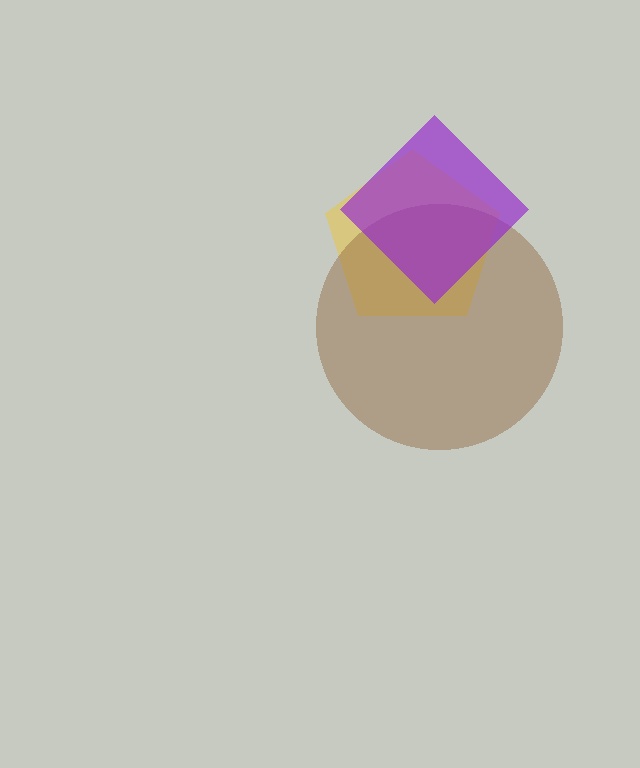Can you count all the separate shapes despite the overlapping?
Yes, there are 3 separate shapes.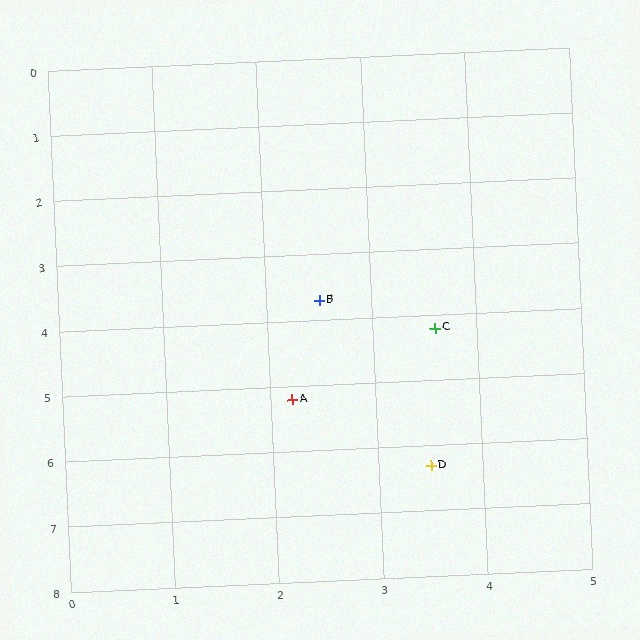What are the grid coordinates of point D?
Point D is at approximately (3.5, 6.3).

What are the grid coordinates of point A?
Point A is at approximately (2.2, 5.2).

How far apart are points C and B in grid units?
Points C and B are about 1.2 grid units apart.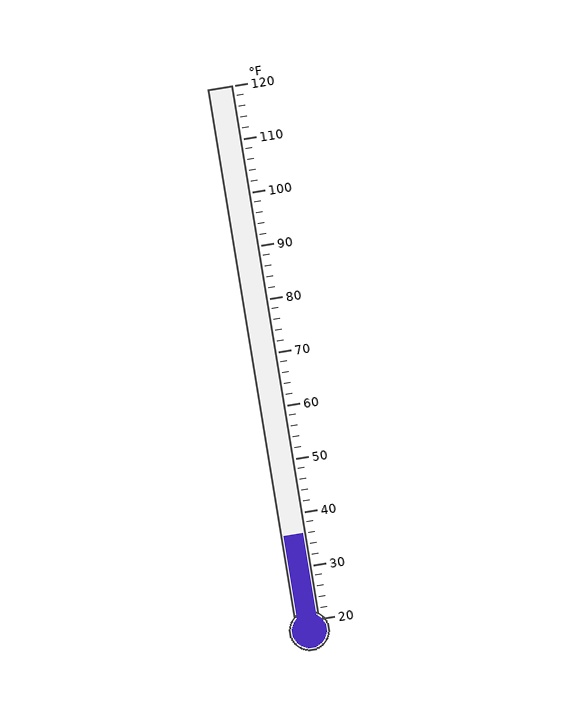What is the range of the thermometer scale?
The thermometer scale ranges from 20°F to 120°F.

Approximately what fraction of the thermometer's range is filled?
The thermometer is filled to approximately 15% of its range.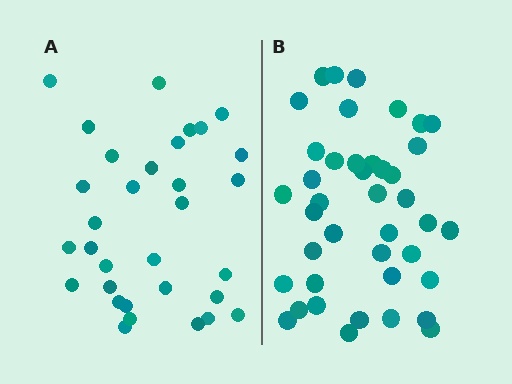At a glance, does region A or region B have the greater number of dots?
Region B (the right region) has more dots.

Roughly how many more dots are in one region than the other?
Region B has roughly 8 or so more dots than region A.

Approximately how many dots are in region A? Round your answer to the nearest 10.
About 30 dots. (The exact count is 32, which rounds to 30.)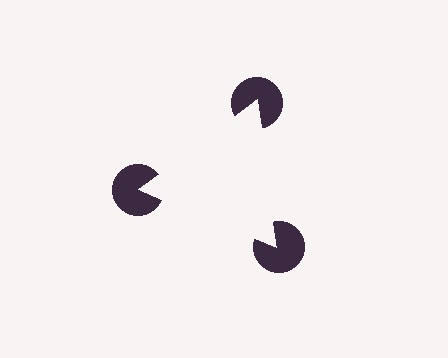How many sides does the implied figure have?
3 sides.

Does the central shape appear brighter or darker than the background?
It typically appears slightly brighter than the background, even though no actual brightness change is drawn.